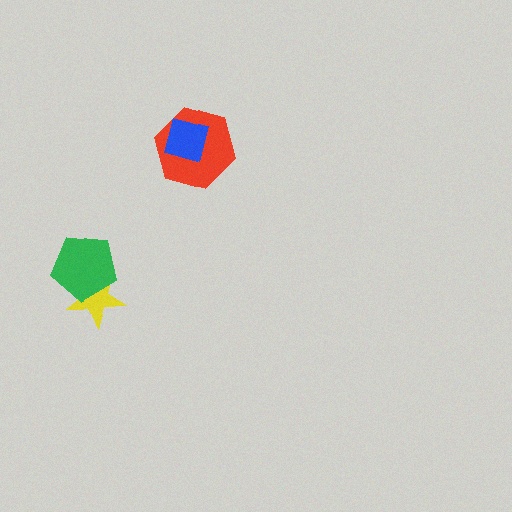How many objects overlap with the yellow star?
1 object overlaps with the yellow star.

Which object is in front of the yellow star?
The green pentagon is in front of the yellow star.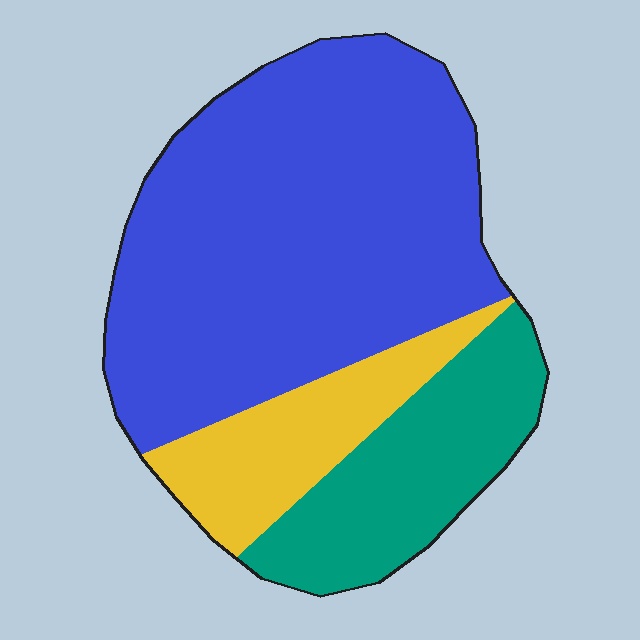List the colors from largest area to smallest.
From largest to smallest: blue, teal, yellow.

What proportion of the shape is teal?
Teal covers around 20% of the shape.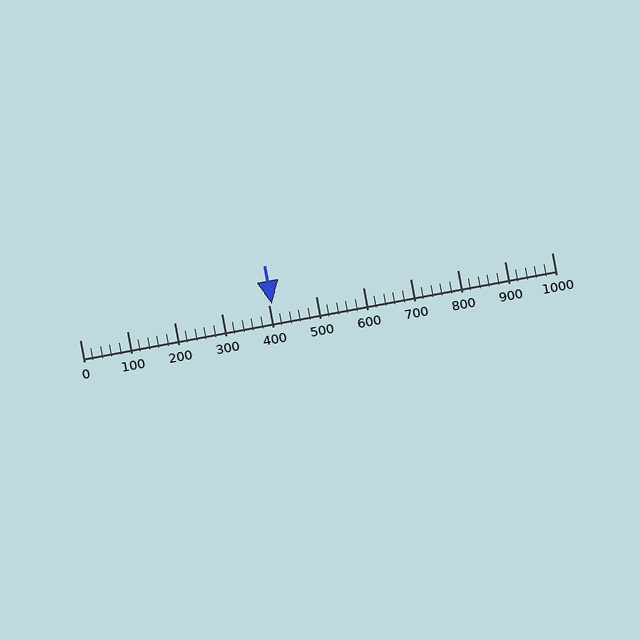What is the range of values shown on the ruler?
The ruler shows values from 0 to 1000.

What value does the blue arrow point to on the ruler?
The blue arrow points to approximately 407.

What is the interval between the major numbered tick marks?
The major tick marks are spaced 100 units apart.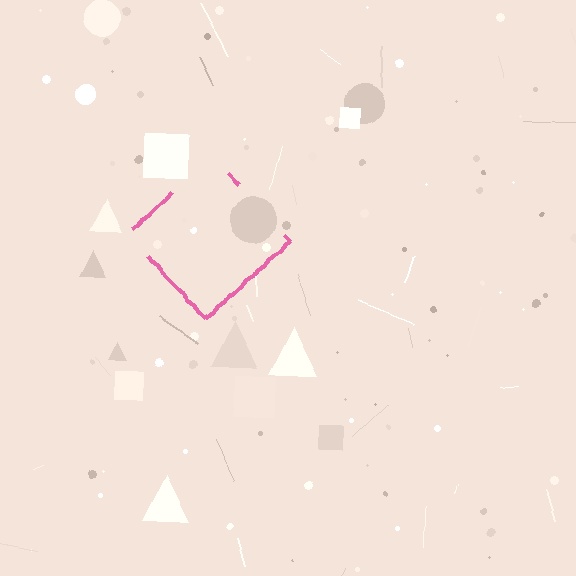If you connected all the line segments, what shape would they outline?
They would outline a diamond.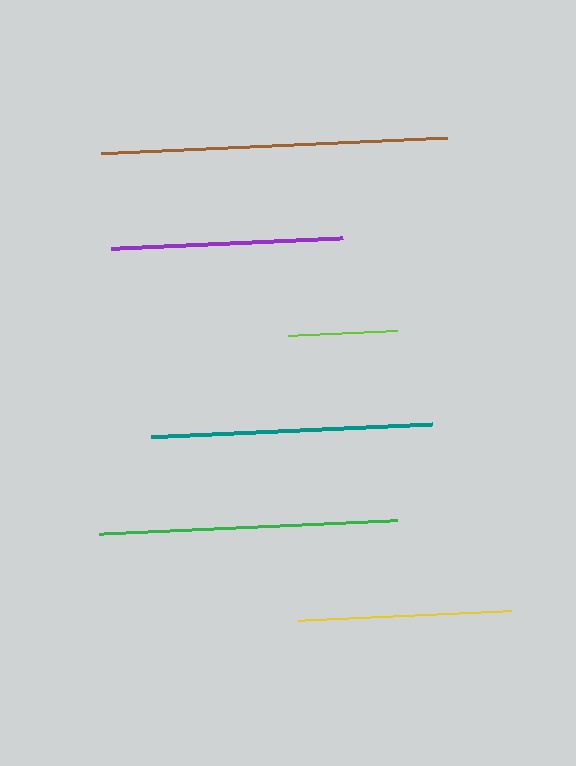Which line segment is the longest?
The brown line is the longest at approximately 346 pixels.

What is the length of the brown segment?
The brown segment is approximately 346 pixels long.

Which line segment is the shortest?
The lime line is the shortest at approximately 109 pixels.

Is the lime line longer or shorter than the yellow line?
The yellow line is longer than the lime line.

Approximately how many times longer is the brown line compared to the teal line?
The brown line is approximately 1.2 times the length of the teal line.